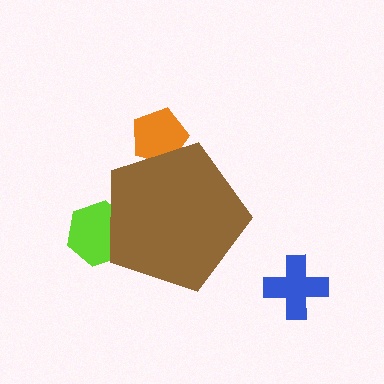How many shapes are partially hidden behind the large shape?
2 shapes are partially hidden.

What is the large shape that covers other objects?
A brown pentagon.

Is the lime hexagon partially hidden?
Yes, the lime hexagon is partially hidden behind the brown pentagon.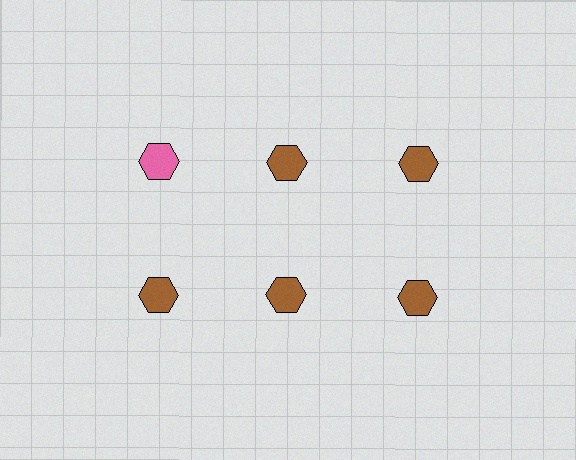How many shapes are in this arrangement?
There are 6 shapes arranged in a grid pattern.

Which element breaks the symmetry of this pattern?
The pink hexagon in the top row, leftmost column breaks the symmetry. All other shapes are brown hexagons.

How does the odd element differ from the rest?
It has a different color: pink instead of brown.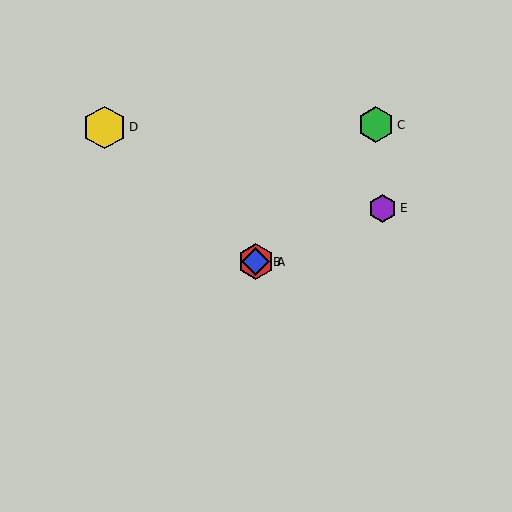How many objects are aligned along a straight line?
3 objects (A, B, E) are aligned along a straight line.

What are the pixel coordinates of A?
Object A is at (256, 262).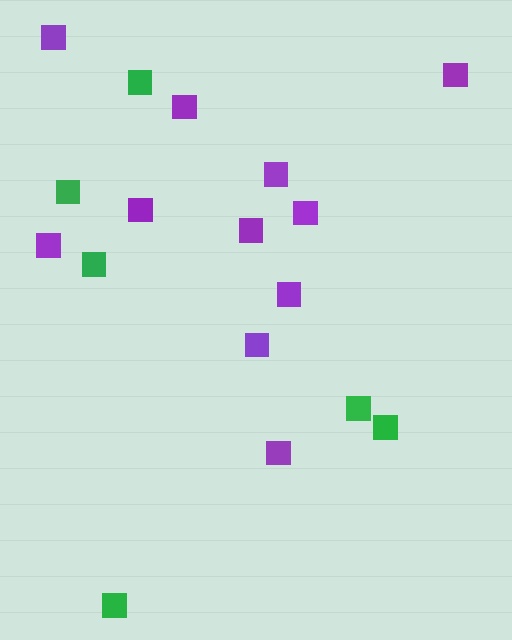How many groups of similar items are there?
There are 2 groups: one group of purple squares (11) and one group of green squares (6).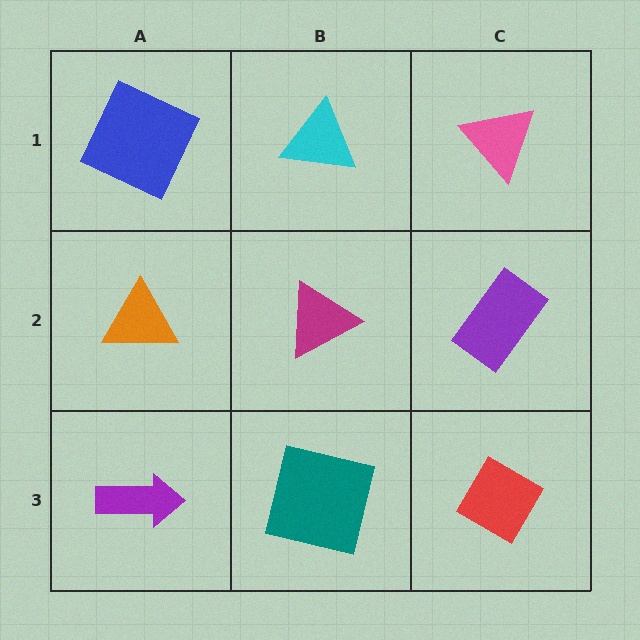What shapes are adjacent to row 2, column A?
A blue square (row 1, column A), a purple arrow (row 3, column A), a magenta triangle (row 2, column B).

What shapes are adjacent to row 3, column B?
A magenta triangle (row 2, column B), a purple arrow (row 3, column A), a red diamond (row 3, column C).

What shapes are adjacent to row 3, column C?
A purple rectangle (row 2, column C), a teal square (row 3, column B).